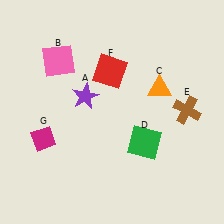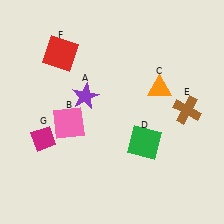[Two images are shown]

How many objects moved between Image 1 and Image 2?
2 objects moved between the two images.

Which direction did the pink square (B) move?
The pink square (B) moved down.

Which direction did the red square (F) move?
The red square (F) moved left.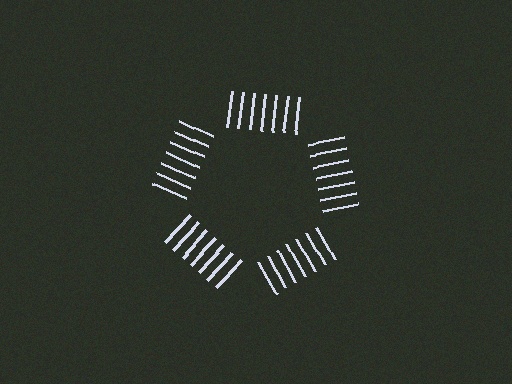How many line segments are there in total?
35 — 7 along each of the 5 edges.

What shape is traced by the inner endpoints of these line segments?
An illusory pentagon — the line segments terminate on its edges but no continuous stroke is drawn.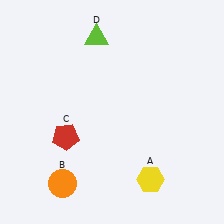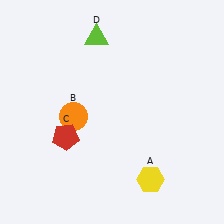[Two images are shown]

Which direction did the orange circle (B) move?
The orange circle (B) moved up.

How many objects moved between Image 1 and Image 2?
1 object moved between the two images.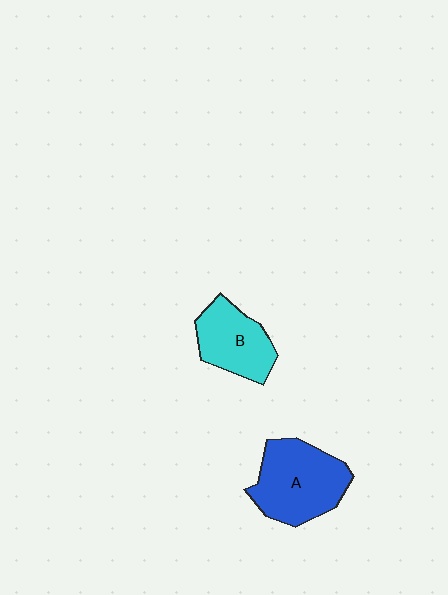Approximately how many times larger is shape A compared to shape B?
Approximately 1.4 times.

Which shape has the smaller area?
Shape B (cyan).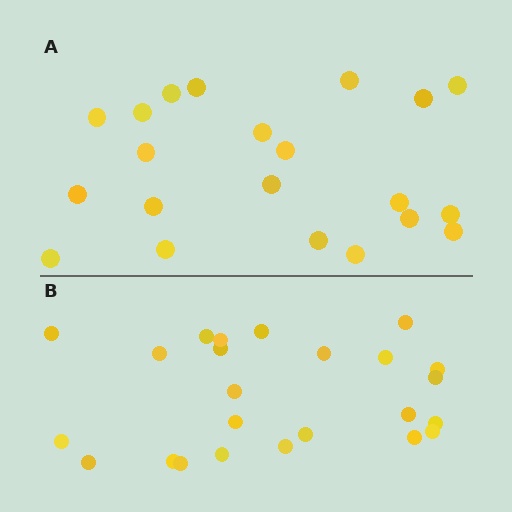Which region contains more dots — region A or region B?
Region B (the bottom region) has more dots.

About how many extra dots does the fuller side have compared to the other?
Region B has just a few more — roughly 2 or 3 more dots than region A.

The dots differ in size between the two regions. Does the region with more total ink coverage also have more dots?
No. Region A has more total ink coverage because its dots are larger, but region B actually contains more individual dots. Total area can be misleading — the number of items is what matters here.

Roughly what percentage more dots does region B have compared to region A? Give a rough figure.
About 15% more.